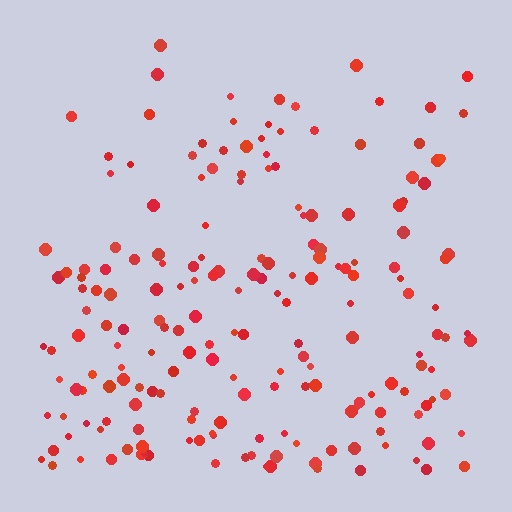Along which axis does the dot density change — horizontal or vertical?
Vertical.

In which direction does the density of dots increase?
From top to bottom, with the bottom side densest.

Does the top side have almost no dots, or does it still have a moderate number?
Still a moderate number, just noticeably fewer than the bottom.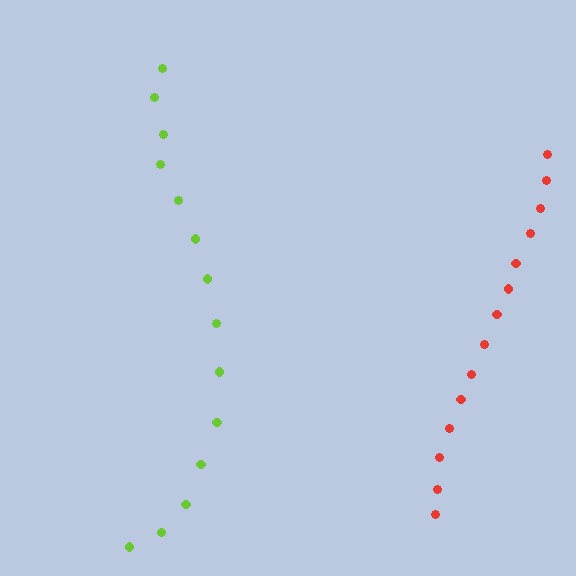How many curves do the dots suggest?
There are 2 distinct paths.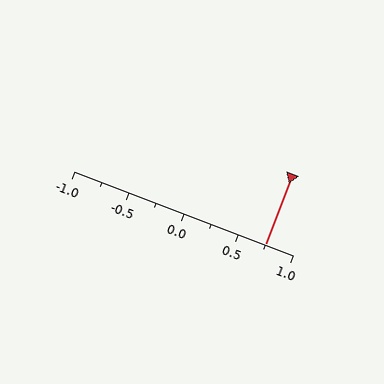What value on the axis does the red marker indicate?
The marker indicates approximately 0.75.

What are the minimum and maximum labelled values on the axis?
The axis runs from -1.0 to 1.0.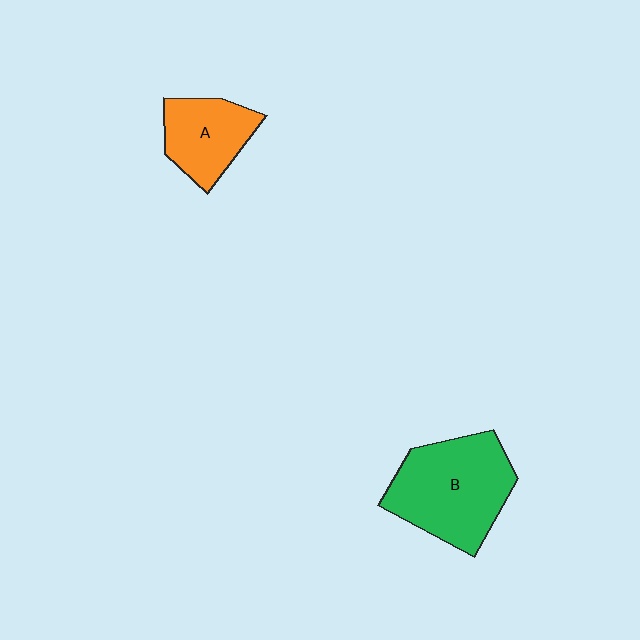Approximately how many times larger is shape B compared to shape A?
Approximately 1.7 times.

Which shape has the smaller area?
Shape A (orange).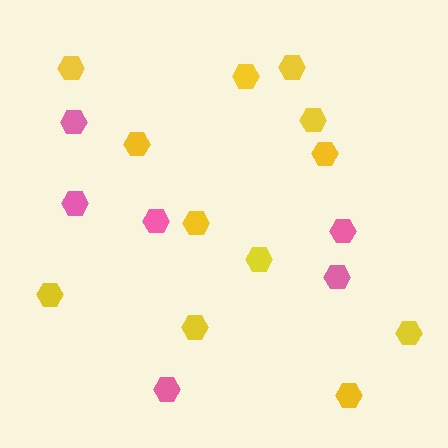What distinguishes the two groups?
There are 2 groups: one group of pink hexagons (6) and one group of yellow hexagons (12).